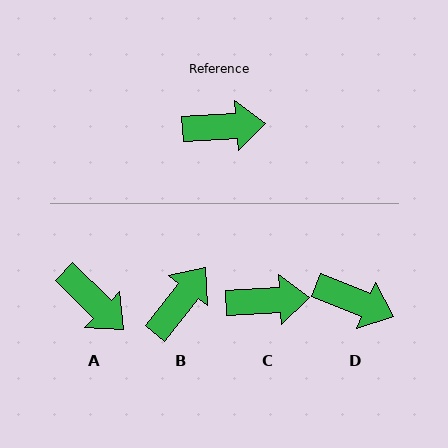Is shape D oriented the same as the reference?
No, it is off by about 26 degrees.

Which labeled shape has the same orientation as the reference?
C.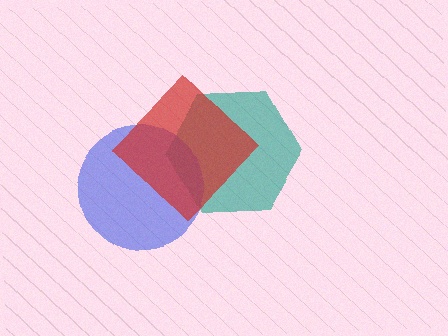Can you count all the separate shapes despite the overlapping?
Yes, there are 3 separate shapes.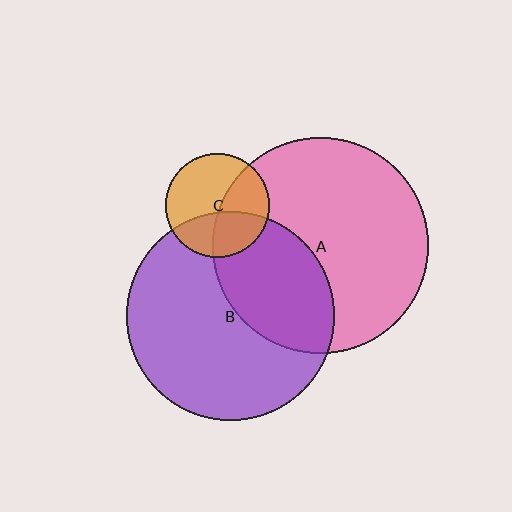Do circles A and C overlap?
Yes.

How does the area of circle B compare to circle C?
Approximately 4.0 times.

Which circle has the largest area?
Circle A (pink).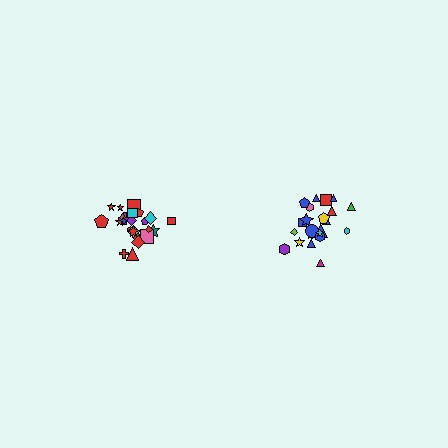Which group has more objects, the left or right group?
The left group.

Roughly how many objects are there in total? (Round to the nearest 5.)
Roughly 45 objects in total.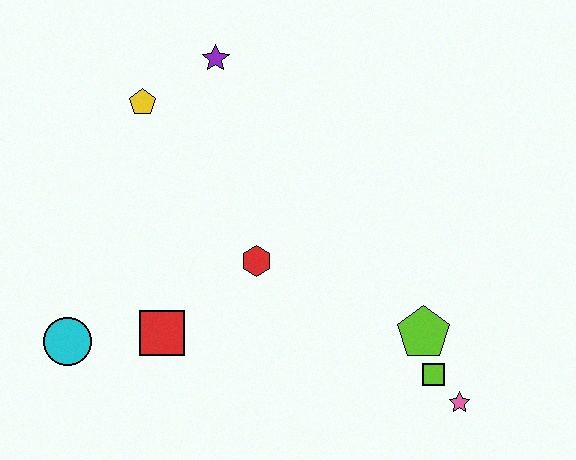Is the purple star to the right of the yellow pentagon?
Yes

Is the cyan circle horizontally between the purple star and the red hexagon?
No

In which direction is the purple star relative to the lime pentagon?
The purple star is above the lime pentagon.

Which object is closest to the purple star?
The yellow pentagon is closest to the purple star.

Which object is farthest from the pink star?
The yellow pentagon is farthest from the pink star.